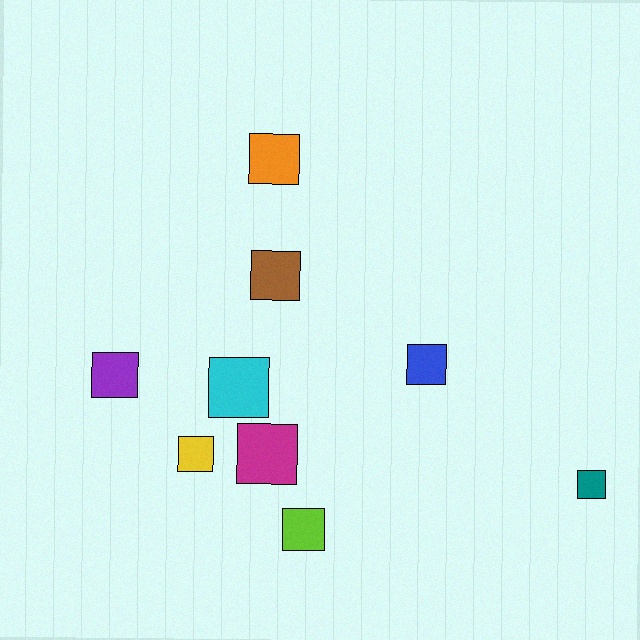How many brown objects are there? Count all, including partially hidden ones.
There is 1 brown object.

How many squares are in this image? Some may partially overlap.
There are 9 squares.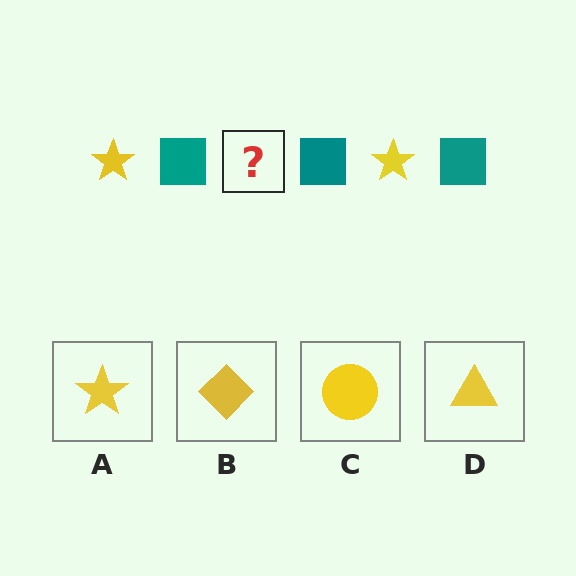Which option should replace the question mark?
Option A.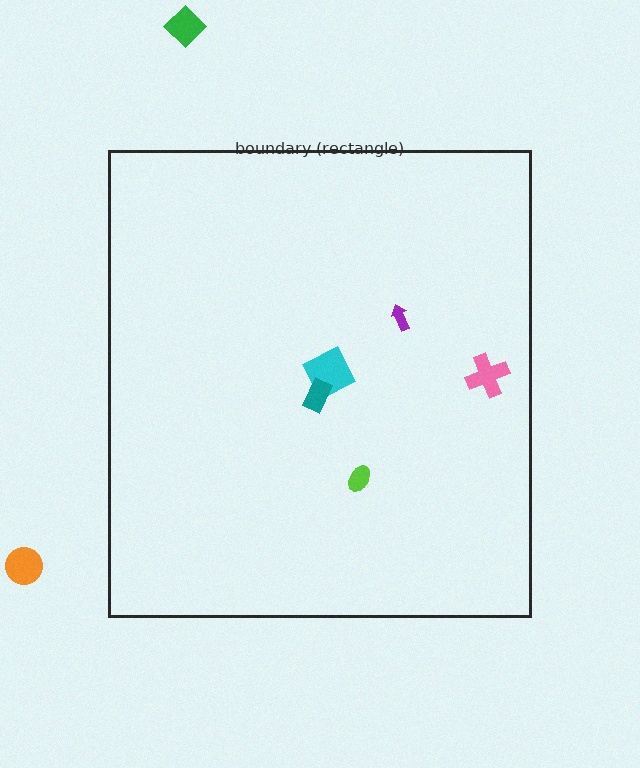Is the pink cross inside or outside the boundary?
Inside.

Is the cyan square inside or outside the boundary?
Inside.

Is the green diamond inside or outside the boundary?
Outside.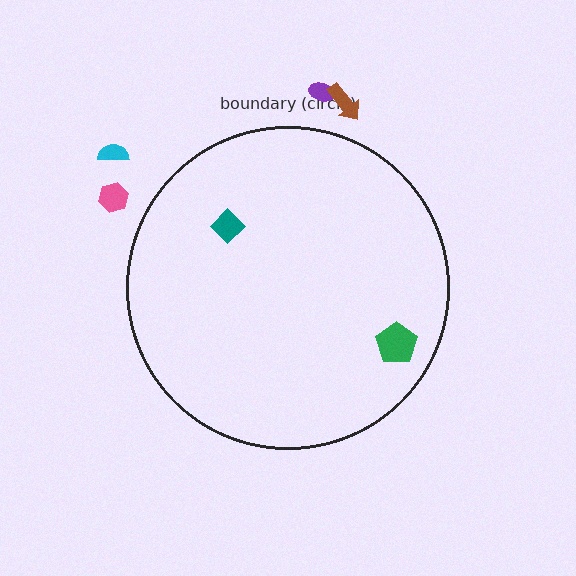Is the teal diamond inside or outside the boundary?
Inside.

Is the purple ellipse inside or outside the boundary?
Outside.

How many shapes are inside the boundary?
2 inside, 4 outside.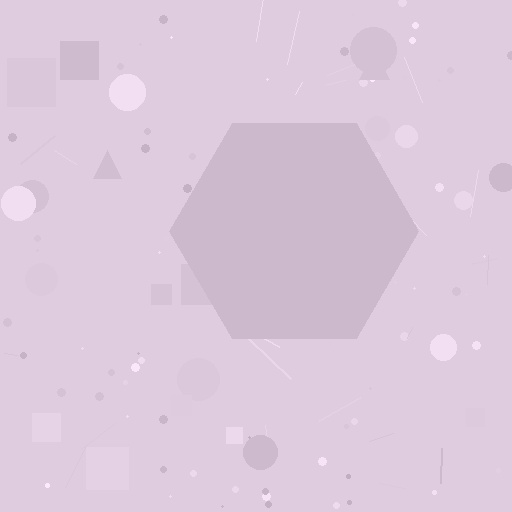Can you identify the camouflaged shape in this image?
The camouflaged shape is a hexagon.